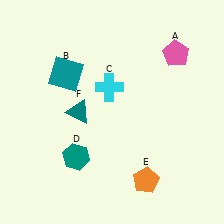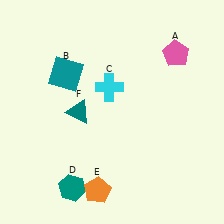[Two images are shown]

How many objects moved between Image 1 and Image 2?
2 objects moved between the two images.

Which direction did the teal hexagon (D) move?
The teal hexagon (D) moved down.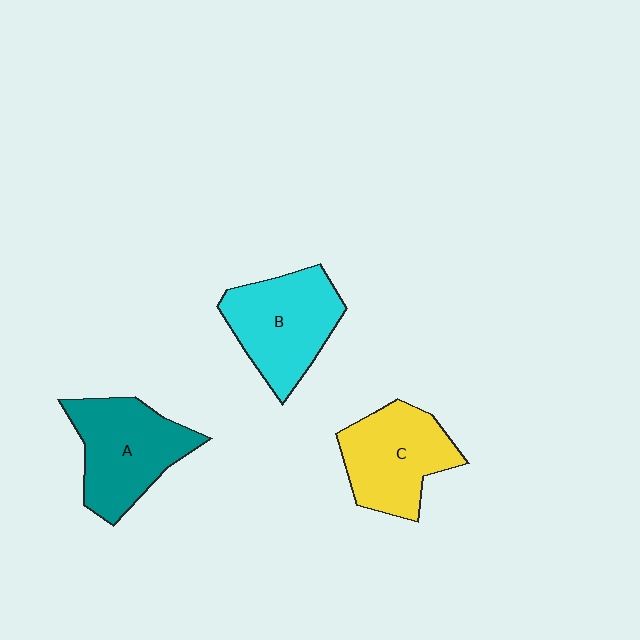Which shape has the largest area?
Shape A (teal).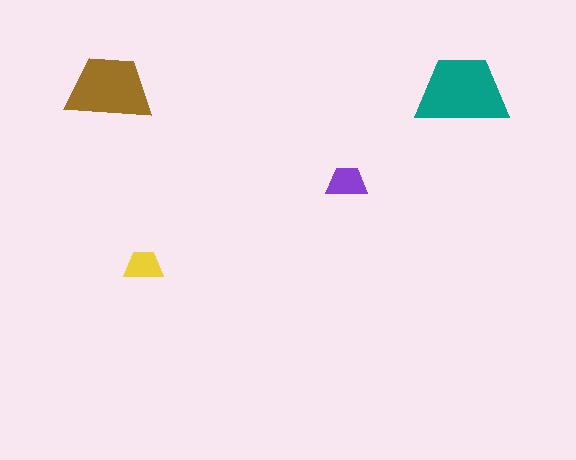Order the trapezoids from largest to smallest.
the teal one, the brown one, the purple one, the yellow one.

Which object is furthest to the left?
The brown trapezoid is leftmost.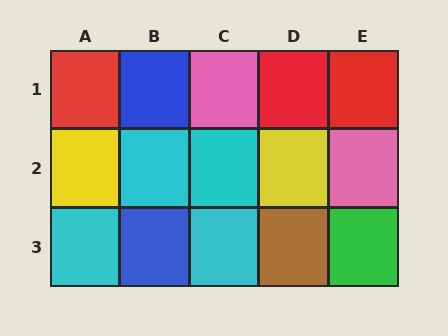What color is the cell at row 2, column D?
Yellow.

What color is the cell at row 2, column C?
Cyan.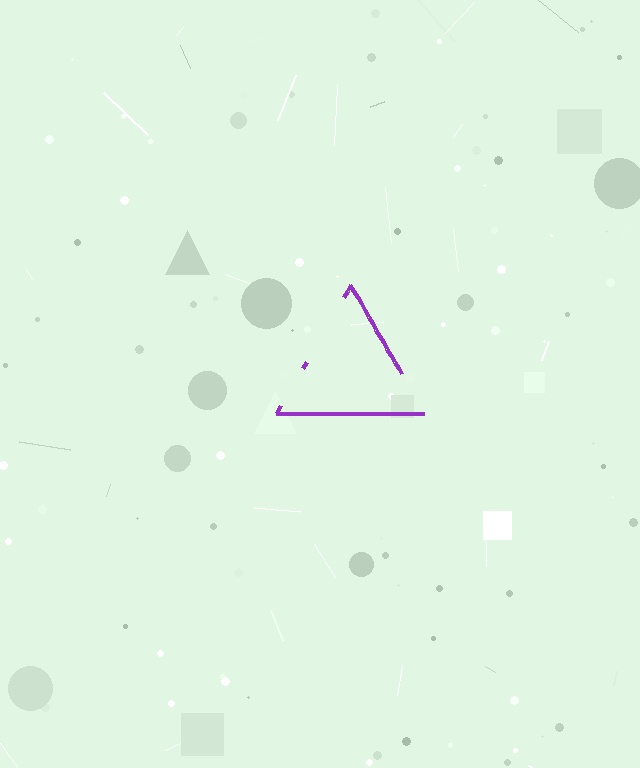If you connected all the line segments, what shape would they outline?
They would outline a triangle.